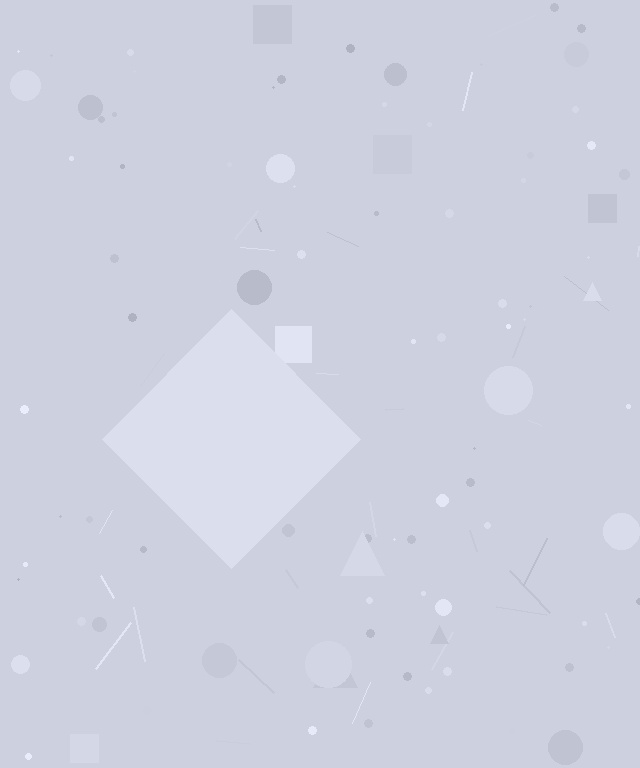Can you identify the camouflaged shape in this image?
The camouflaged shape is a diamond.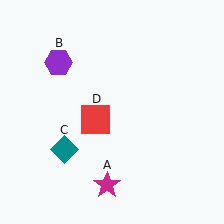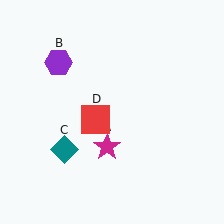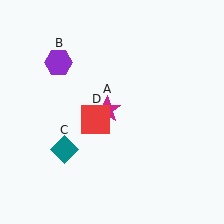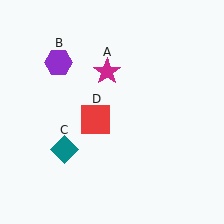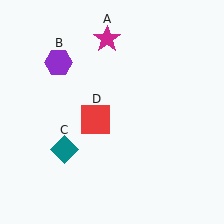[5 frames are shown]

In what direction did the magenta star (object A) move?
The magenta star (object A) moved up.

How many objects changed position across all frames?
1 object changed position: magenta star (object A).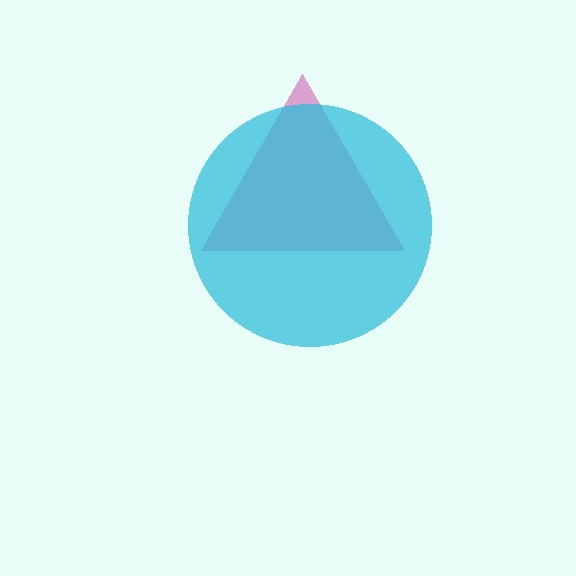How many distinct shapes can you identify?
There are 2 distinct shapes: a magenta triangle, a cyan circle.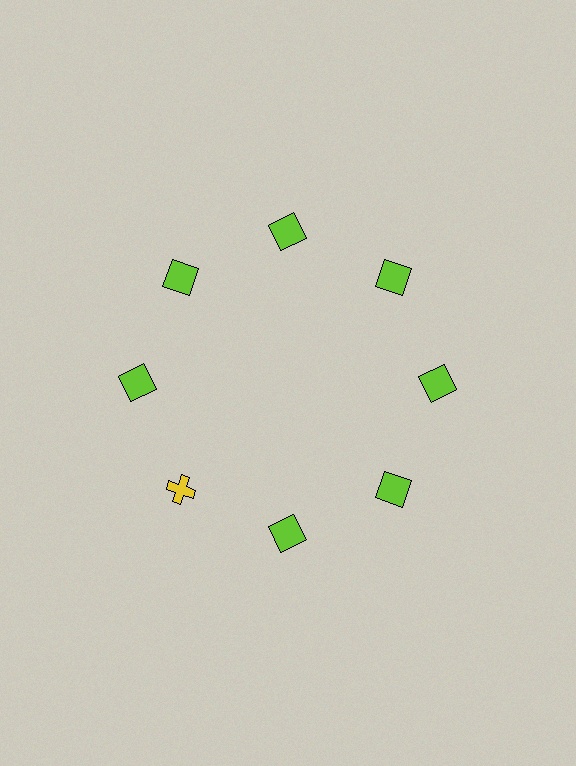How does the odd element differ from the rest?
It differs in both color (yellow instead of lime) and shape (cross instead of square).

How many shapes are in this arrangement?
There are 8 shapes arranged in a ring pattern.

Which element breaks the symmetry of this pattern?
The yellow cross at roughly the 8 o'clock position breaks the symmetry. All other shapes are lime squares.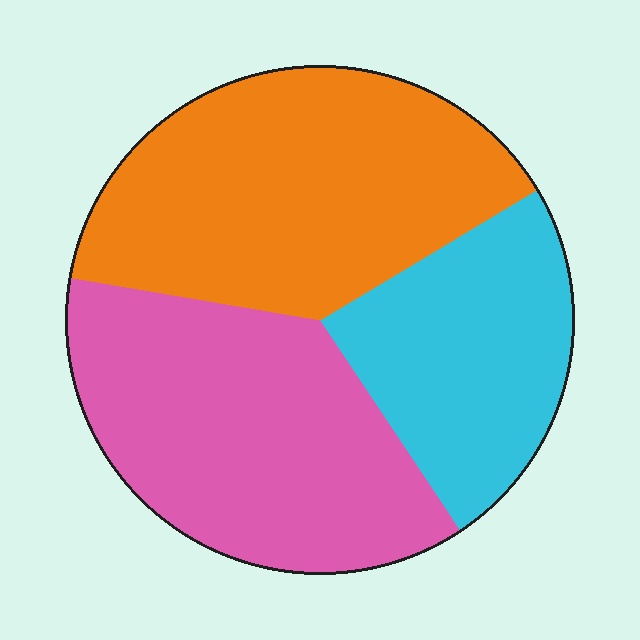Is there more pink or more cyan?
Pink.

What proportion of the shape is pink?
Pink takes up about three eighths (3/8) of the shape.